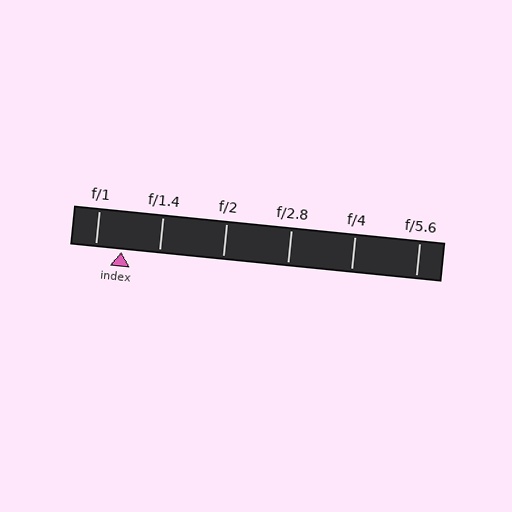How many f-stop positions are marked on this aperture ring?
There are 6 f-stop positions marked.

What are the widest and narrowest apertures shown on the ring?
The widest aperture shown is f/1 and the narrowest is f/5.6.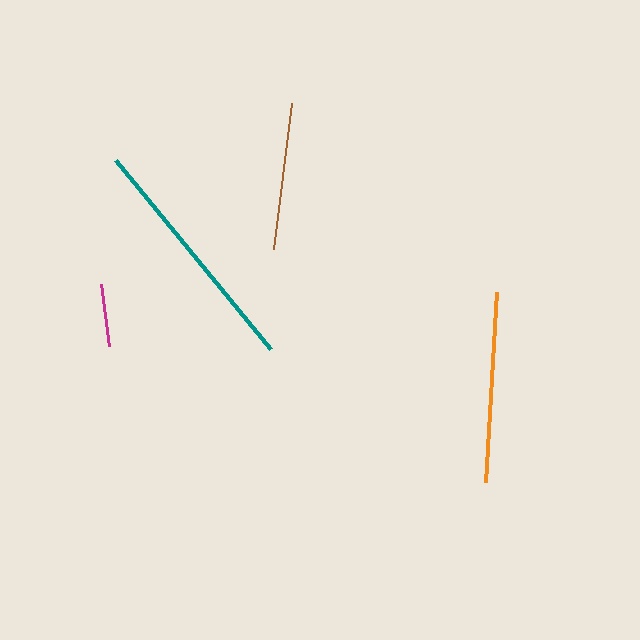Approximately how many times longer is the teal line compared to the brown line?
The teal line is approximately 1.7 times the length of the brown line.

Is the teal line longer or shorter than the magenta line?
The teal line is longer than the magenta line.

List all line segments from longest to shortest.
From longest to shortest: teal, orange, brown, magenta.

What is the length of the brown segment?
The brown segment is approximately 146 pixels long.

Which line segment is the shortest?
The magenta line is the shortest at approximately 62 pixels.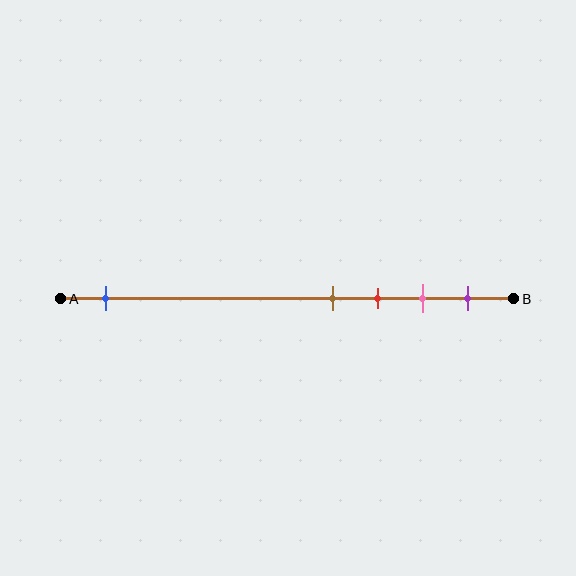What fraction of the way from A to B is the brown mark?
The brown mark is approximately 60% (0.6) of the way from A to B.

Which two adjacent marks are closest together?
The brown and red marks are the closest adjacent pair.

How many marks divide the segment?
There are 5 marks dividing the segment.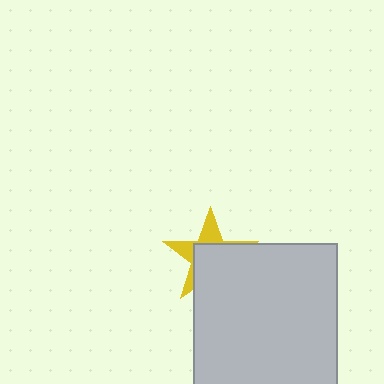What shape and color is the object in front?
The object in front is a light gray square.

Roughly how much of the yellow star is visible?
A small part of it is visible (roughly 39%).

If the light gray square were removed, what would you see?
You would see the complete yellow star.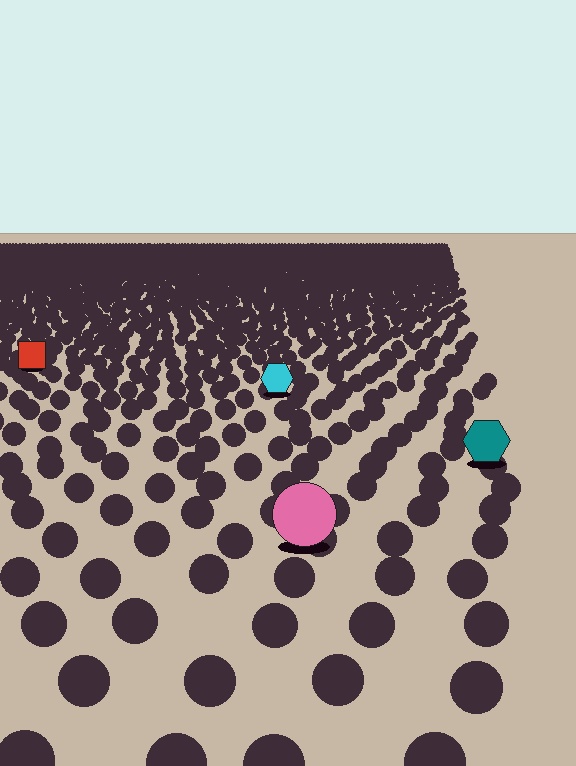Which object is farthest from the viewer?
The red square is farthest from the viewer. It appears smaller and the ground texture around it is denser.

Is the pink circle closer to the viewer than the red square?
Yes. The pink circle is closer — you can tell from the texture gradient: the ground texture is coarser near it.